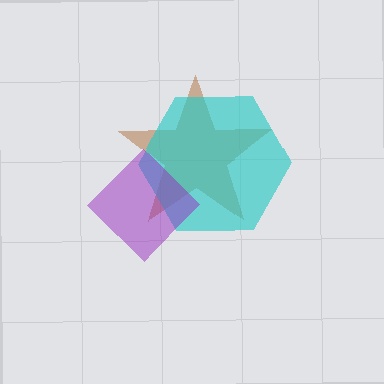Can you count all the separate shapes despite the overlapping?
Yes, there are 3 separate shapes.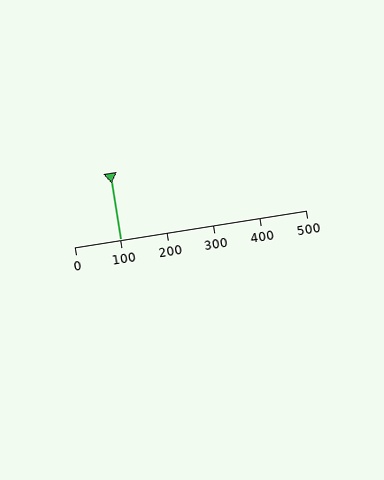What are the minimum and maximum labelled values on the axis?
The axis runs from 0 to 500.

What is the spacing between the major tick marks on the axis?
The major ticks are spaced 100 apart.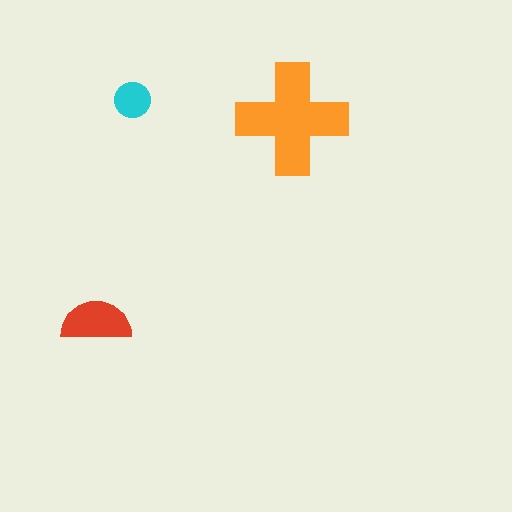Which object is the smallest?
The cyan circle.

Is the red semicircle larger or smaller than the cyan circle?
Larger.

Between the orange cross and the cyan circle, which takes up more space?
The orange cross.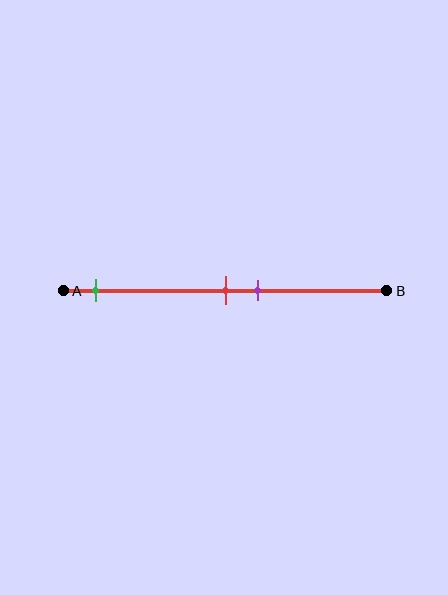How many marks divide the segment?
There are 3 marks dividing the segment.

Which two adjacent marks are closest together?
The red and purple marks are the closest adjacent pair.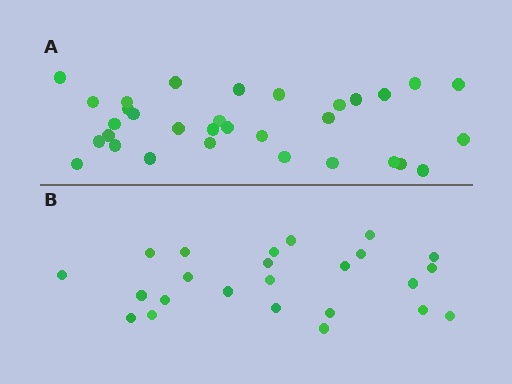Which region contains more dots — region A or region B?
Region A (the top region) has more dots.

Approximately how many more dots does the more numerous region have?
Region A has roughly 8 or so more dots than region B.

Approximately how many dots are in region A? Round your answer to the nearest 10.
About 30 dots. (The exact count is 32, which rounds to 30.)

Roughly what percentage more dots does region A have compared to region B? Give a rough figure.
About 35% more.